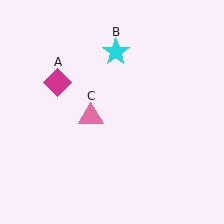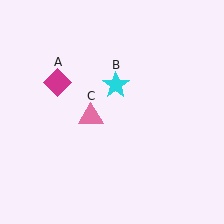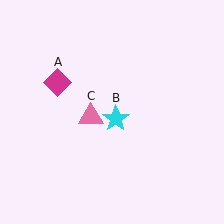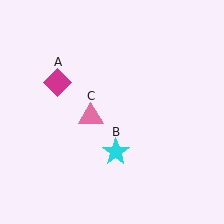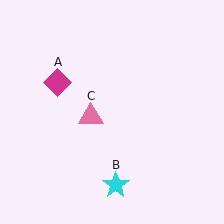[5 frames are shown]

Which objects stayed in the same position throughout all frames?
Magenta diamond (object A) and pink triangle (object C) remained stationary.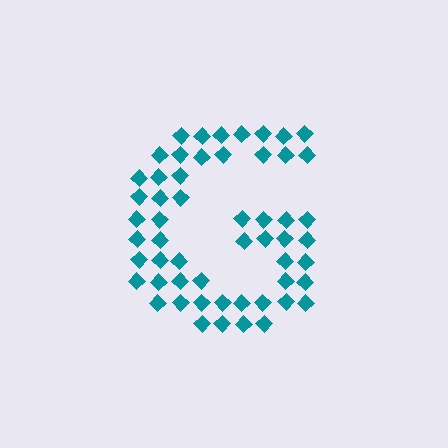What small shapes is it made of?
It is made of small diamonds.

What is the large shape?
The large shape is the letter G.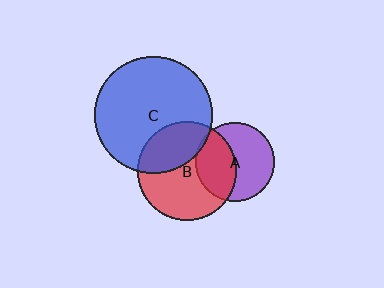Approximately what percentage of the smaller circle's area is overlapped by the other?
Approximately 35%.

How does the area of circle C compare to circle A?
Approximately 2.2 times.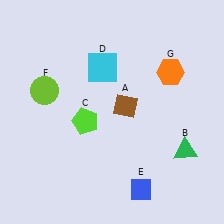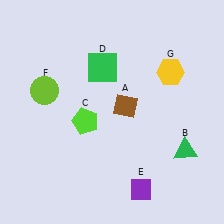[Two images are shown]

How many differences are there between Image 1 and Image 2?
There are 3 differences between the two images.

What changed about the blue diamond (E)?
In Image 1, E is blue. In Image 2, it changed to purple.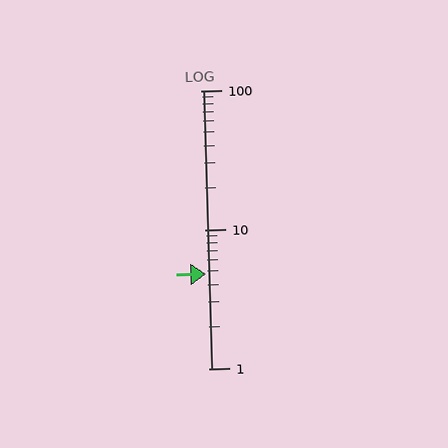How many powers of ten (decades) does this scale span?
The scale spans 2 decades, from 1 to 100.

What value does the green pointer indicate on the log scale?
The pointer indicates approximately 4.8.